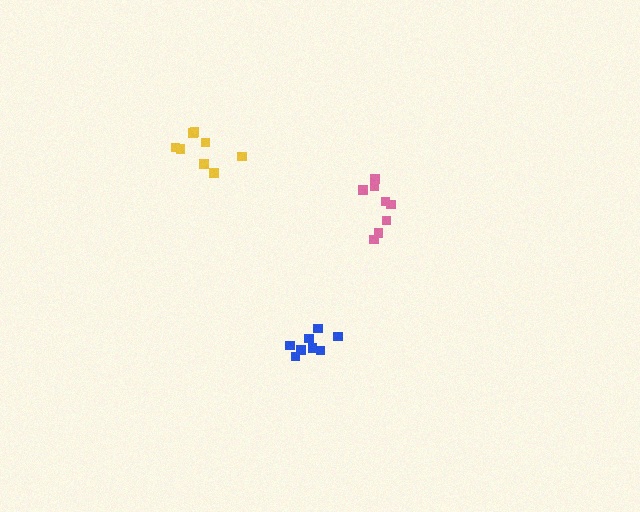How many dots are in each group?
Group 1: 8 dots, Group 2: 8 dots, Group 3: 8 dots (24 total).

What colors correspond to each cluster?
The clusters are colored: yellow, pink, blue.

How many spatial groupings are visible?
There are 3 spatial groupings.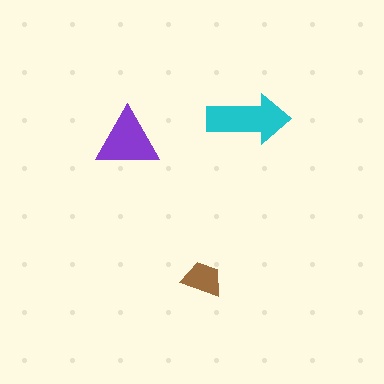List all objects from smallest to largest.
The brown trapezoid, the purple triangle, the cyan arrow.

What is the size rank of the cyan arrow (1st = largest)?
1st.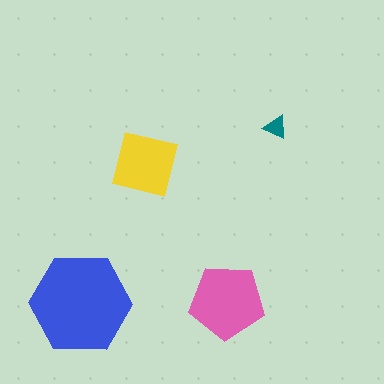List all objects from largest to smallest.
The blue hexagon, the pink pentagon, the yellow square, the teal triangle.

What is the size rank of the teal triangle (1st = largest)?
4th.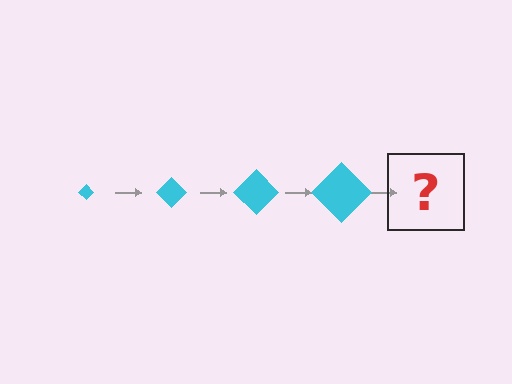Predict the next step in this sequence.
The next step is a cyan diamond, larger than the previous one.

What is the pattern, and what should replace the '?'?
The pattern is that the diamond gets progressively larger each step. The '?' should be a cyan diamond, larger than the previous one.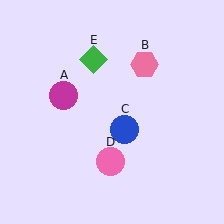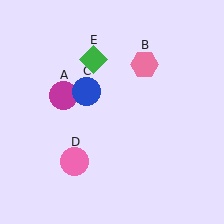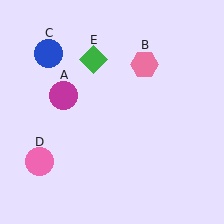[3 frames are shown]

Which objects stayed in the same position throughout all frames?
Magenta circle (object A) and pink hexagon (object B) and green diamond (object E) remained stationary.